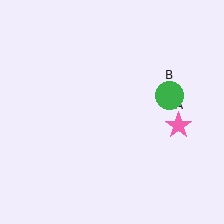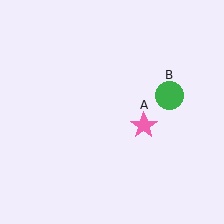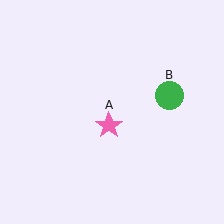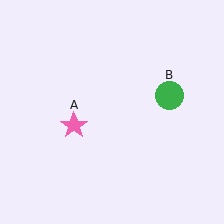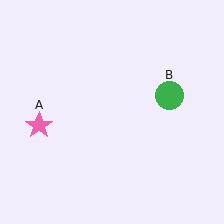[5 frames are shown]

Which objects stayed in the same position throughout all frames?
Green circle (object B) remained stationary.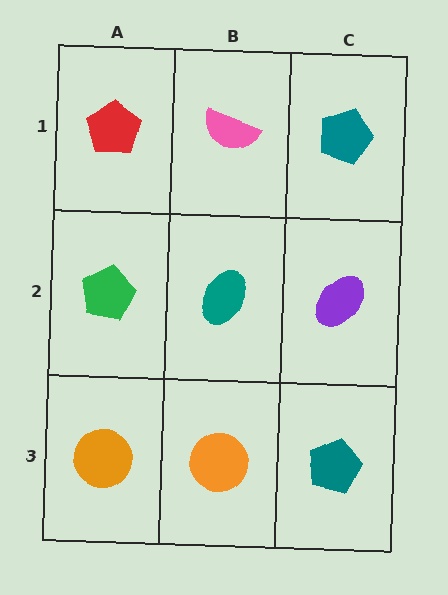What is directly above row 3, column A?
A green pentagon.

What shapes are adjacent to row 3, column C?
A purple ellipse (row 2, column C), an orange circle (row 3, column B).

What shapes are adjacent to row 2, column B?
A pink semicircle (row 1, column B), an orange circle (row 3, column B), a green pentagon (row 2, column A), a purple ellipse (row 2, column C).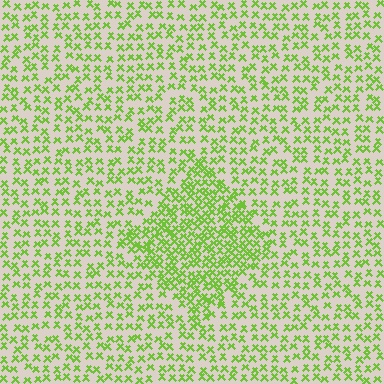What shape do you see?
I see a diamond.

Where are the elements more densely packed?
The elements are more densely packed inside the diamond boundary.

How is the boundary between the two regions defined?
The boundary is defined by a change in element density (approximately 1.9x ratio). All elements are the same color, size, and shape.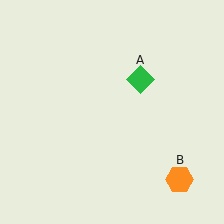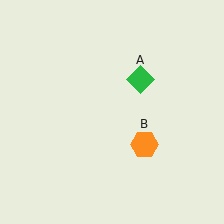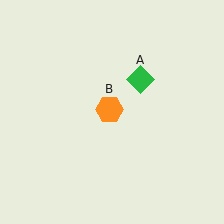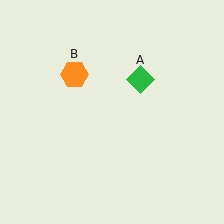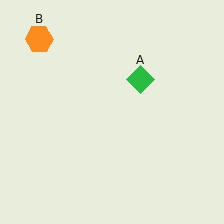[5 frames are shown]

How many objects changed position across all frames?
1 object changed position: orange hexagon (object B).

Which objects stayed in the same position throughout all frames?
Green diamond (object A) remained stationary.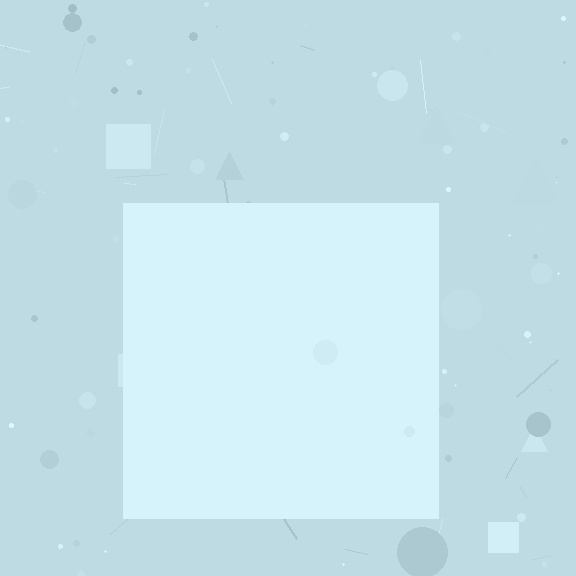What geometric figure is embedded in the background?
A square is embedded in the background.